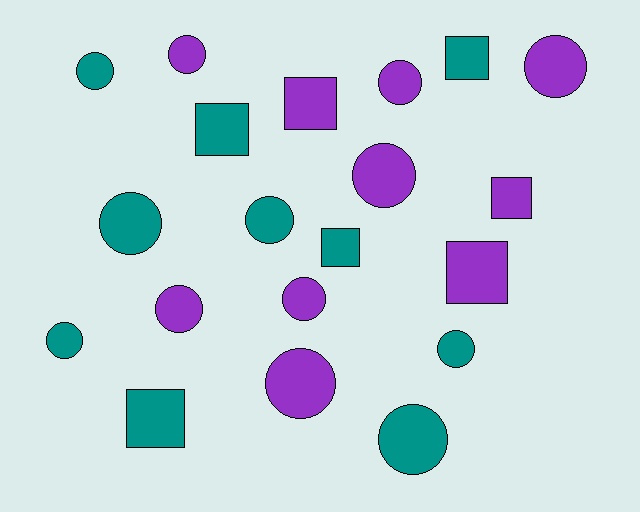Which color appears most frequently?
Teal, with 10 objects.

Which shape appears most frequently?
Circle, with 13 objects.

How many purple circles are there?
There are 7 purple circles.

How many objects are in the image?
There are 20 objects.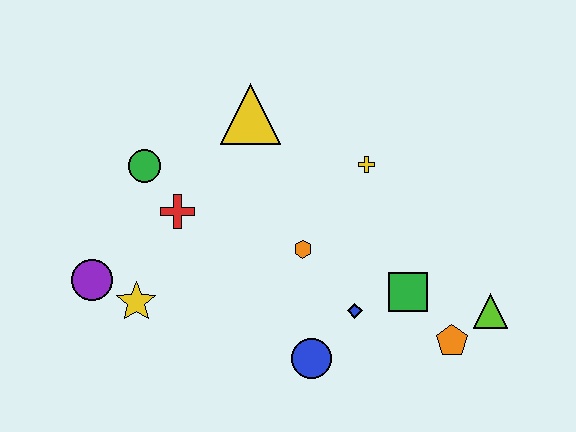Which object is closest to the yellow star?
The purple circle is closest to the yellow star.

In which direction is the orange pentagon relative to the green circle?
The orange pentagon is to the right of the green circle.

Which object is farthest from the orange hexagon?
The purple circle is farthest from the orange hexagon.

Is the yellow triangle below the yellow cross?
No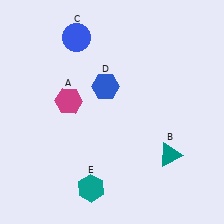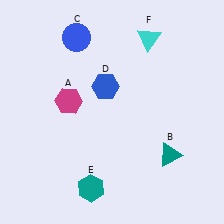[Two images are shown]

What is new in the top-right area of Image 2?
A cyan triangle (F) was added in the top-right area of Image 2.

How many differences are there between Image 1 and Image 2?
There is 1 difference between the two images.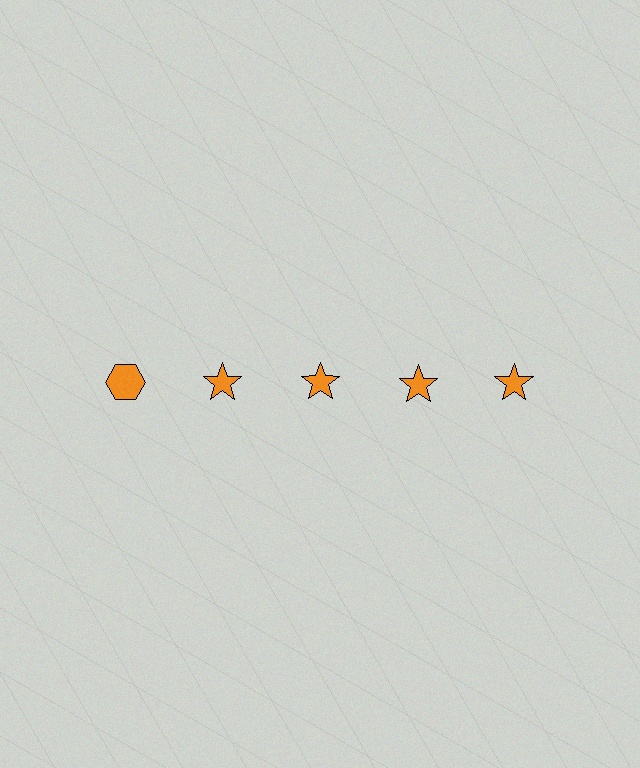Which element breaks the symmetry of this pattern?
The orange hexagon in the top row, leftmost column breaks the symmetry. All other shapes are orange stars.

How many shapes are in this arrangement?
There are 5 shapes arranged in a grid pattern.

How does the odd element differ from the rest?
It has a different shape: hexagon instead of star.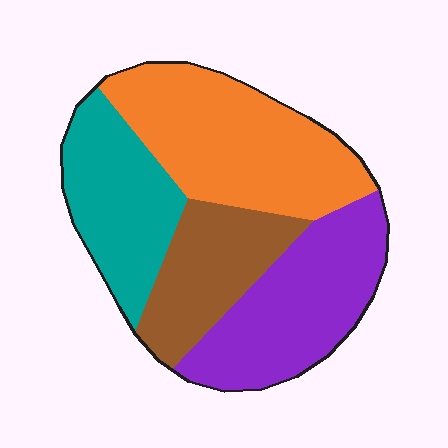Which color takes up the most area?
Orange, at roughly 35%.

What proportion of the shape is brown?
Brown covers around 20% of the shape.